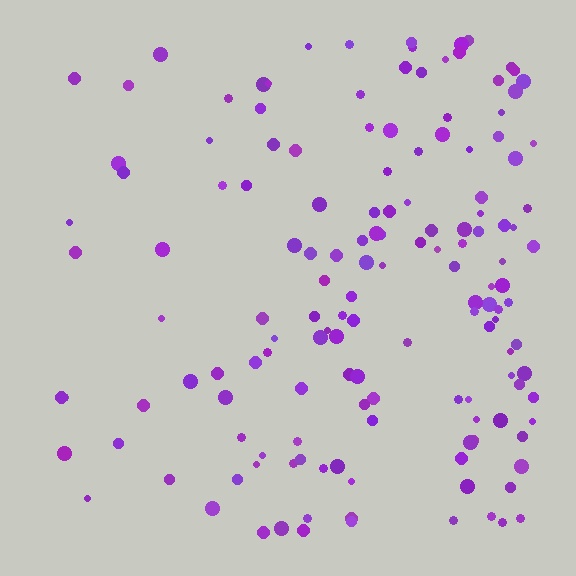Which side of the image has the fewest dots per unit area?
The left.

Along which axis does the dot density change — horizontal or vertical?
Horizontal.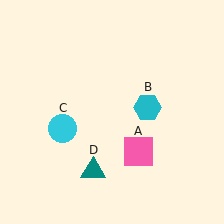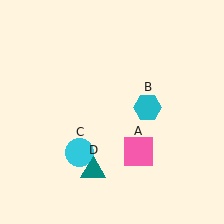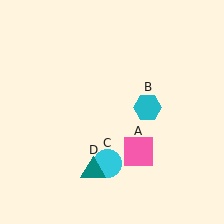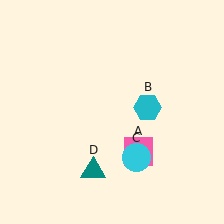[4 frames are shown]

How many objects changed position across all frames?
1 object changed position: cyan circle (object C).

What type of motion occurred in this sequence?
The cyan circle (object C) rotated counterclockwise around the center of the scene.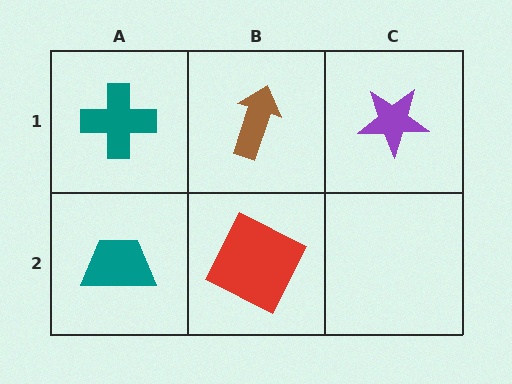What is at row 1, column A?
A teal cross.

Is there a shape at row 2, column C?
No, that cell is empty.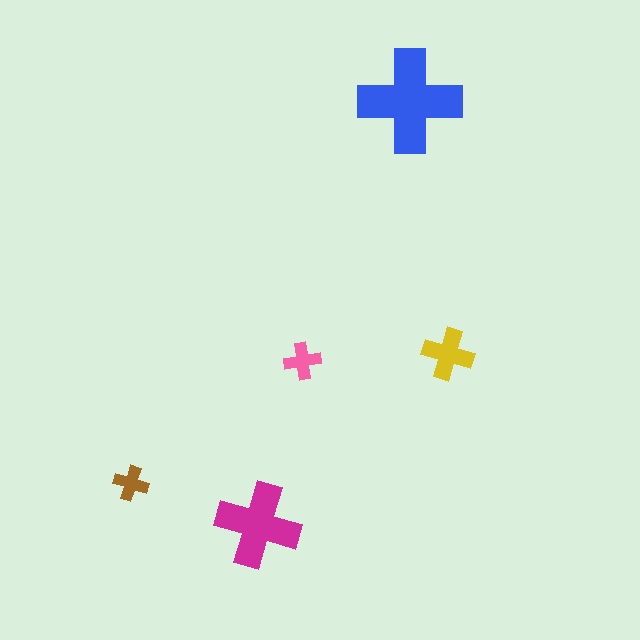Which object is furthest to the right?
The yellow cross is rightmost.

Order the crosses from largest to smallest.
the blue one, the magenta one, the yellow one, the pink one, the brown one.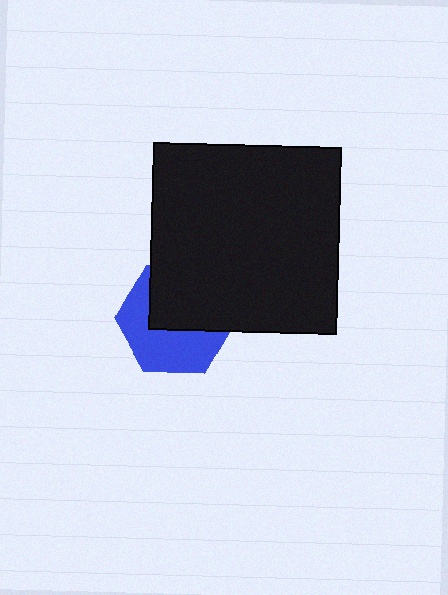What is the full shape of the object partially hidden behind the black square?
The partially hidden object is a blue hexagon.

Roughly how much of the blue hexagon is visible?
About half of it is visible (roughly 51%).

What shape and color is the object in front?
The object in front is a black square.